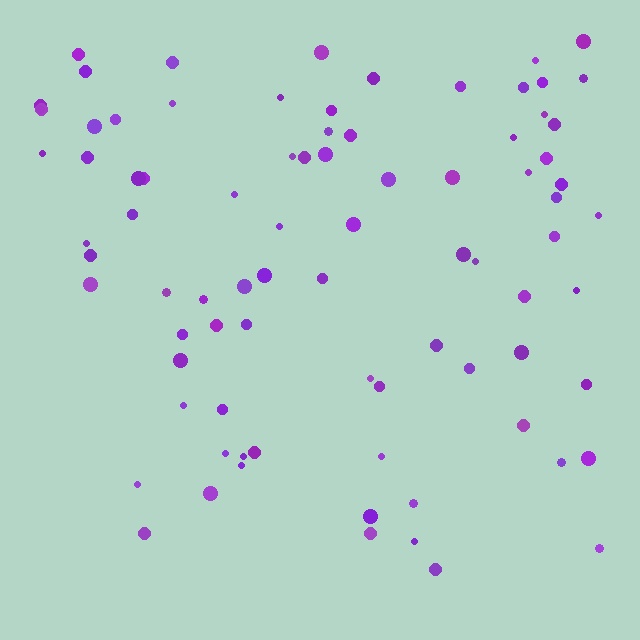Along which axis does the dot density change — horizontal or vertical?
Vertical.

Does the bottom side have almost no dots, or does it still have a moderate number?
Still a moderate number, just noticeably fewer than the top.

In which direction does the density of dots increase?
From bottom to top, with the top side densest.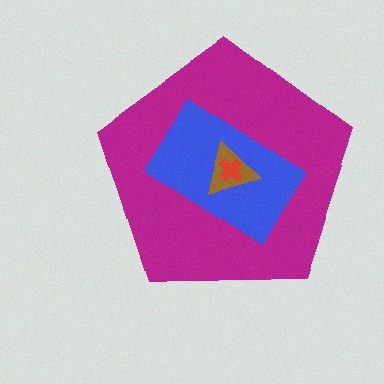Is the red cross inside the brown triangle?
Yes.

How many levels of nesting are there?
4.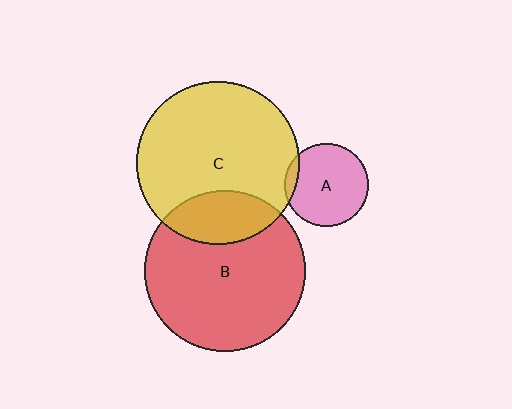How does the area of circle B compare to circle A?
Approximately 3.7 times.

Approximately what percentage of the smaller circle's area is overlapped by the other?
Approximately 20%.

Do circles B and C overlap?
Yes.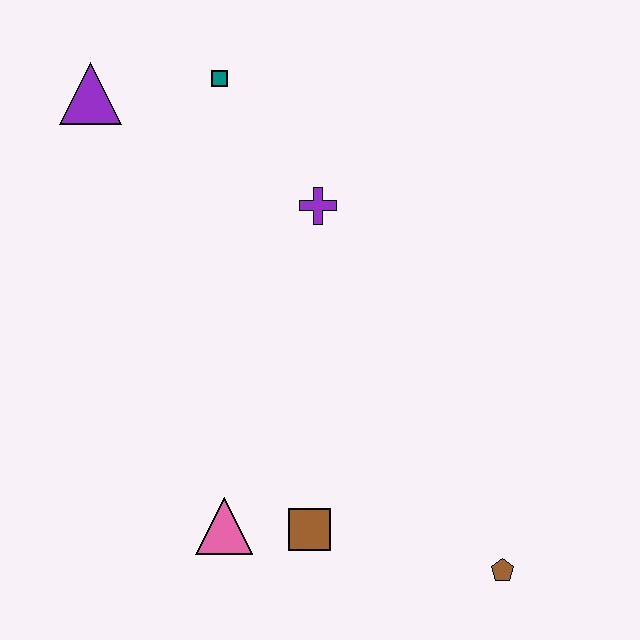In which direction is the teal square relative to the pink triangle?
The teal square is above the pink triangle.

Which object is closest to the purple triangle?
The teal square is closest to the purple triangle.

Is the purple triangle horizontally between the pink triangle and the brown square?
No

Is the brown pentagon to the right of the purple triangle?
Yes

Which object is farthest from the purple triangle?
The brown pentagon is farthest from the purple triangle.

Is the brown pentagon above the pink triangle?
No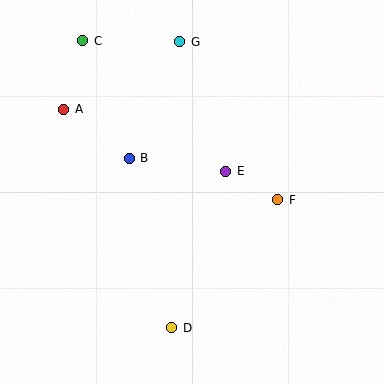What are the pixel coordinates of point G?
Point G is at (180, 42).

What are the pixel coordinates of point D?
Point D is at (172, 328).